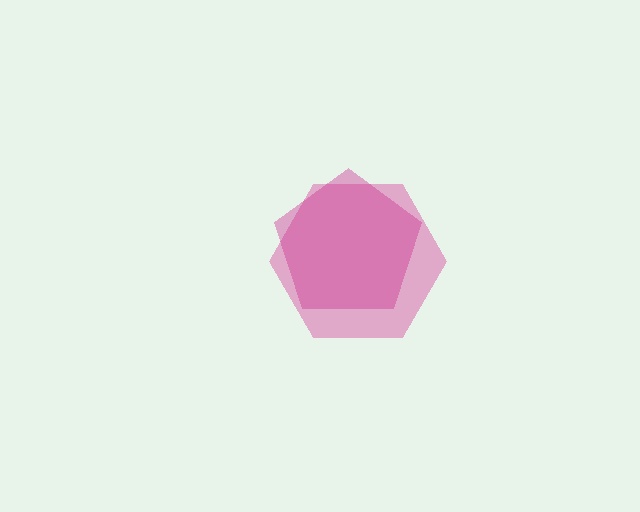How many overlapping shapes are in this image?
There are 2 overlapping shapes in the image.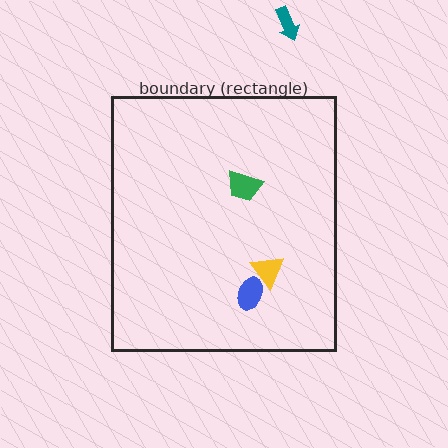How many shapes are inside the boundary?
3 inside, 1 outside.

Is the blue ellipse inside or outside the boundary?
Inside.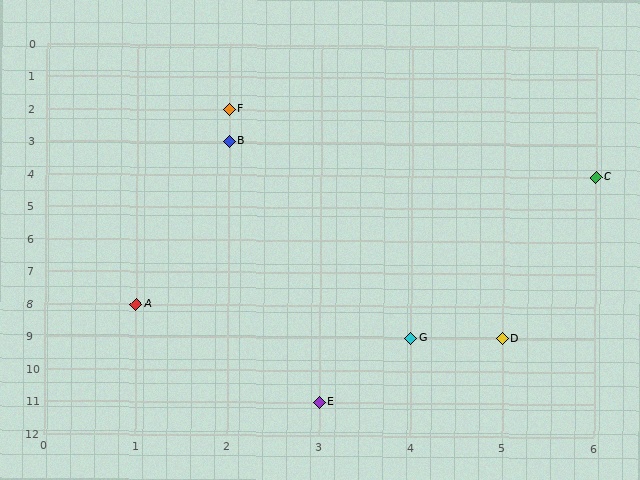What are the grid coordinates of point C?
Point C is at grid coordinates (6, 4).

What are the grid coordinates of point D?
Point D is at grid coordinates (5, 9).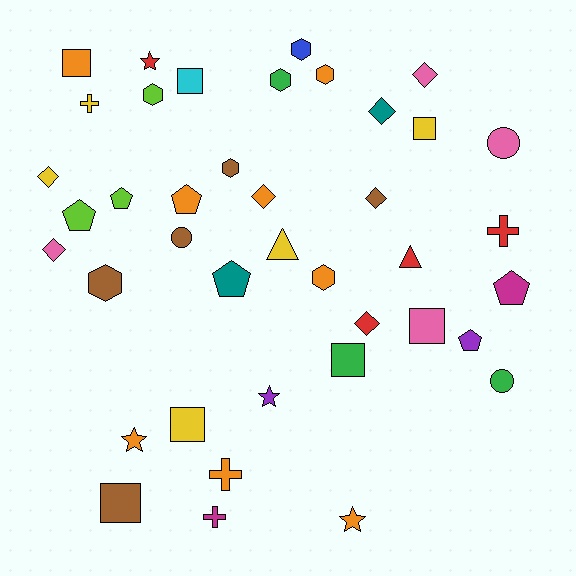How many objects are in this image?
There are 40 objects.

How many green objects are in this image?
There are 3 green objects.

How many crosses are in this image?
There are 4 crosses.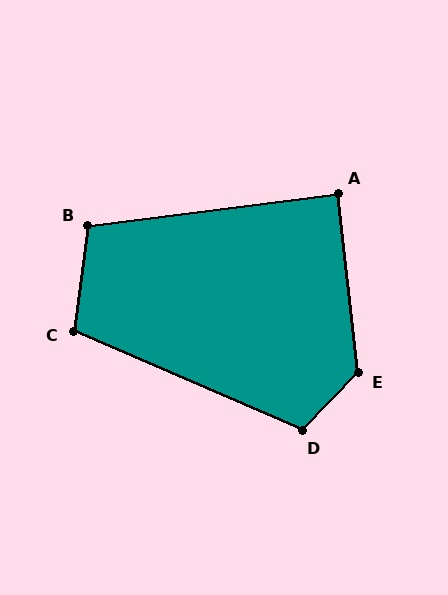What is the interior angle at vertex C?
Approximately 106 degrees (obtuse).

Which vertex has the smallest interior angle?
A, at approximately 89 degrees.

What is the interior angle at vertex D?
Approximately 111 degrees (obtuse).